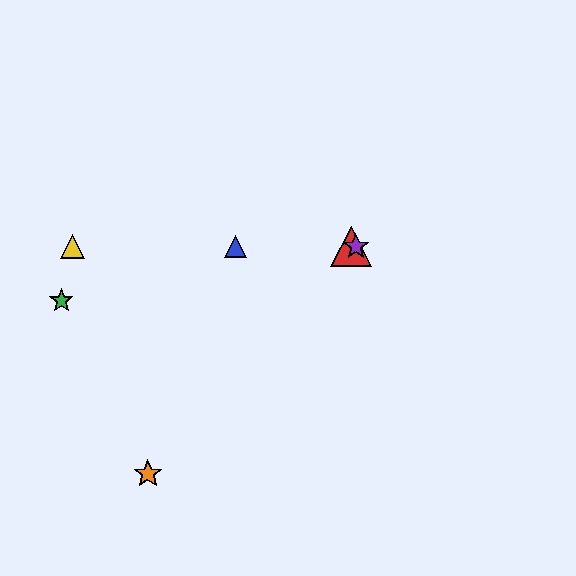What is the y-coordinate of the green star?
The green star is at y≈301.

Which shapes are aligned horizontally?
The red triangle, the blue triangle, the yellow triangle, the purple star are aligned horizontally.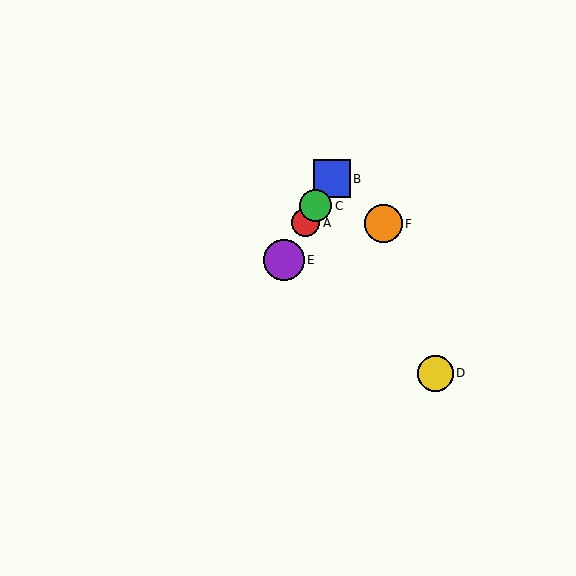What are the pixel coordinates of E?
Object E is at (284, 260).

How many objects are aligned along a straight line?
4 objects (A, B, C, E) are aligned along a straight line.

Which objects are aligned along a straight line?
Objects A, B, C, E are aligned along a straight line.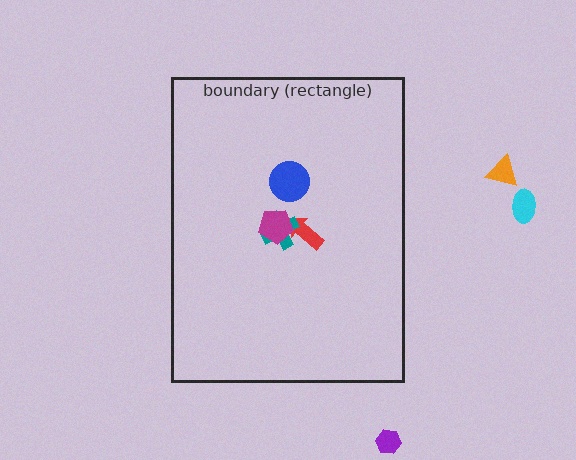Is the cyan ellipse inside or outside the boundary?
Outside.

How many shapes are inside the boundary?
4 inside, 3 outside.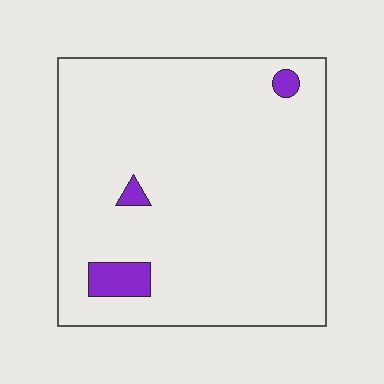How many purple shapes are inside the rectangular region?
3.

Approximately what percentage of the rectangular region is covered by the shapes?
Approximately 5%.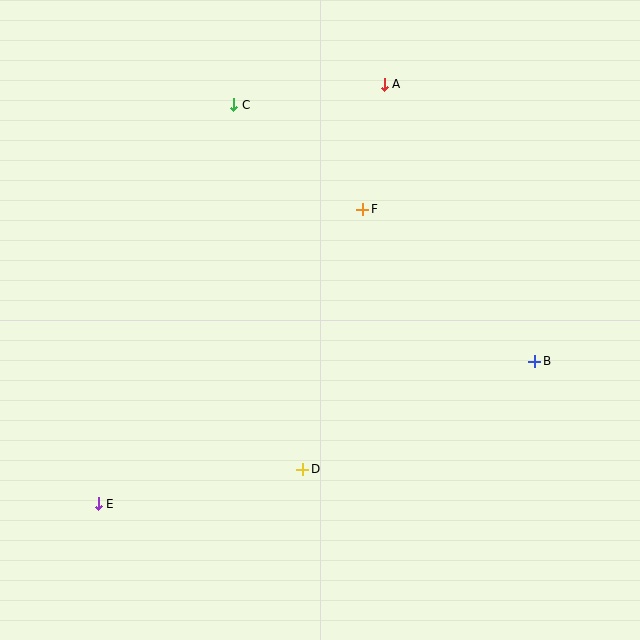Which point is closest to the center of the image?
Point F at (363, 209) is closest to the center.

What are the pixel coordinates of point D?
Point D is at (303, 469).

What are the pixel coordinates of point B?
Point B is at (535, 361).